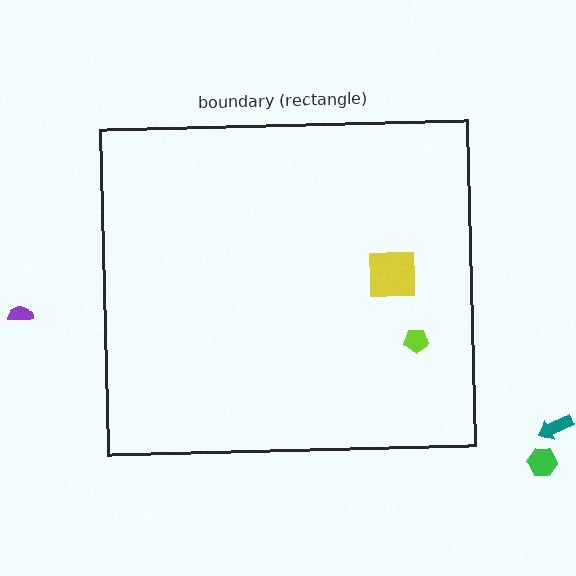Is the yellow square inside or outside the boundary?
Inside.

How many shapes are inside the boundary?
2 inside, 3 outside.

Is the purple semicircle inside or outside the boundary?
Outside.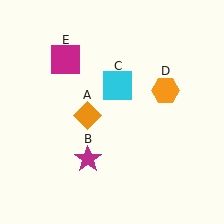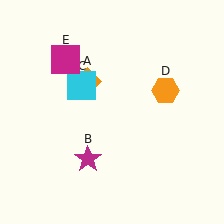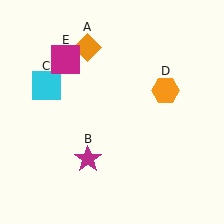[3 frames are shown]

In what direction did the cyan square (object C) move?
The cyan square (object C) moved left.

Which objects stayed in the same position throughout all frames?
Magenta star (object B) and orange hexagon (object D) and magenta square (object E) remained stationary.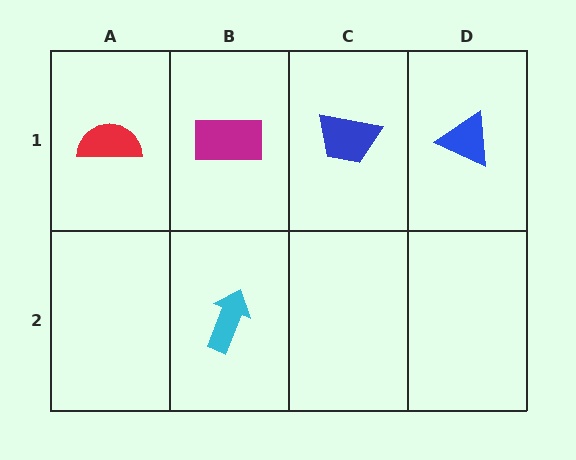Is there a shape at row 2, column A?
No, that cell is empty.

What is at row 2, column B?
A cyan arrow.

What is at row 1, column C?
A blue trapezoid.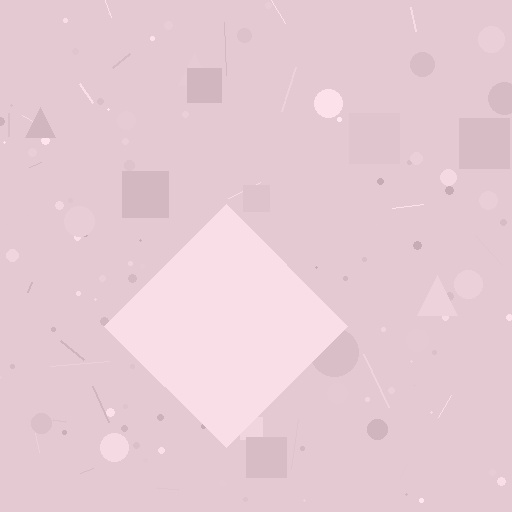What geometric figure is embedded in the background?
A diamond is embedded in the background.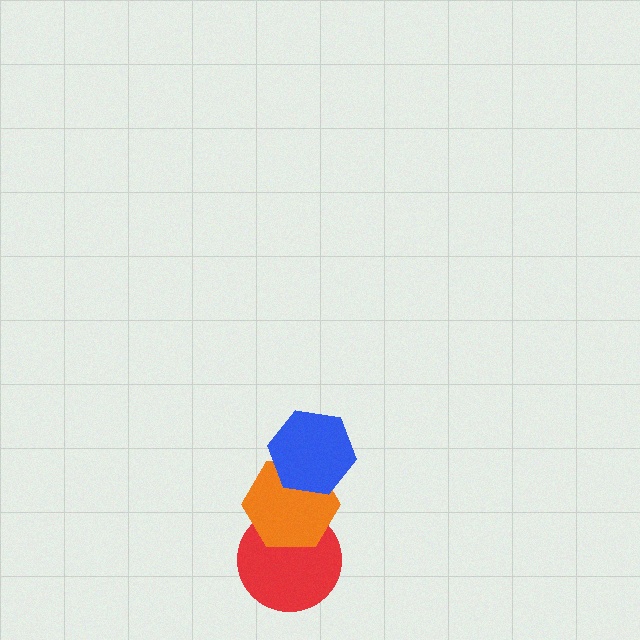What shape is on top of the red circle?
The orange hexagon is on top of the red circle.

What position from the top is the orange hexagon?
The orange hexagon is 2nd from the top.